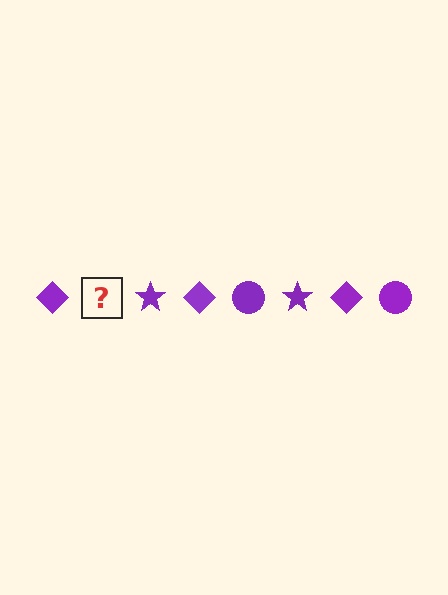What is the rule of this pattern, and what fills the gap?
The rule is that the pattern cycles through diamond, circle, star shapes in purple. The gap should be filled with a purple circle.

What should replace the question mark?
The question mark should be replaced with a purple circle.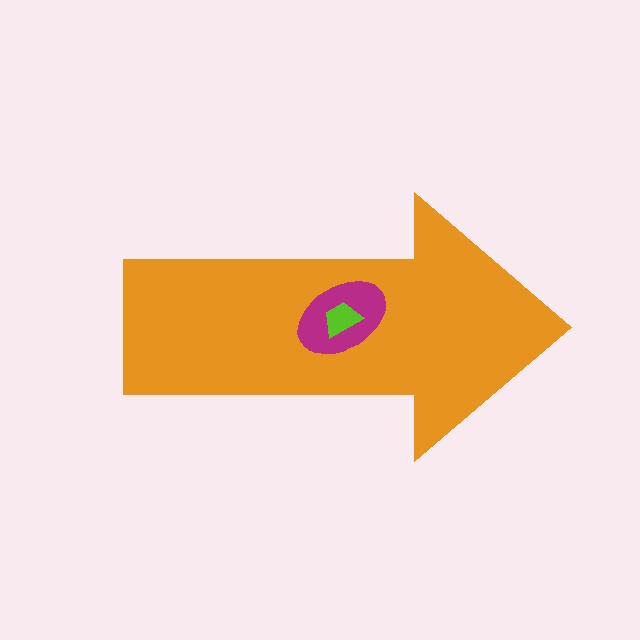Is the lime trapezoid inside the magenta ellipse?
Yes.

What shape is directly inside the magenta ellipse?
The lime trapezoid.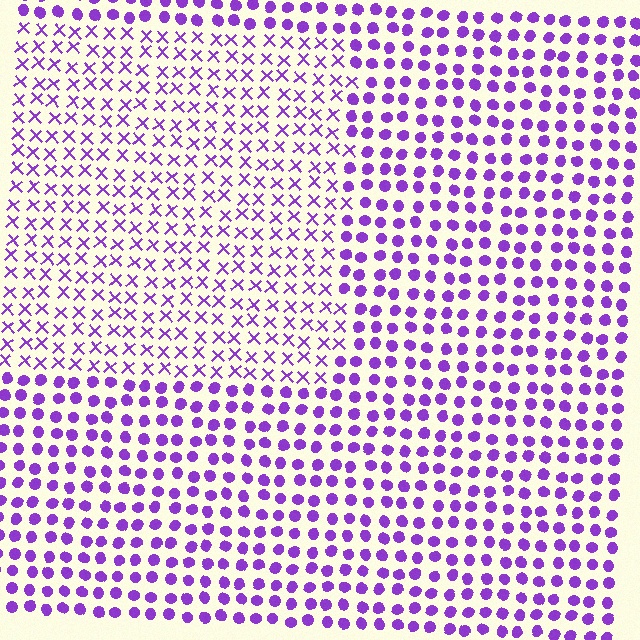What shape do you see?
I see a rectangle.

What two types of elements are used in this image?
The image uses X marks inside the rectangle region and circles outside it.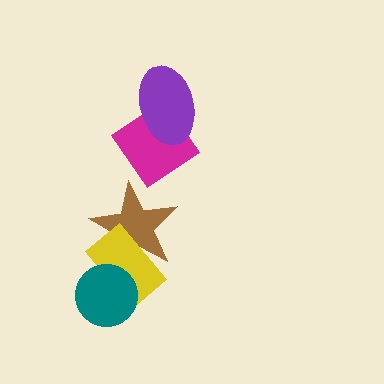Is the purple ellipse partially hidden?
No, no other shape covers it.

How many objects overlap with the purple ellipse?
1 object overlaps with the purple ellipse.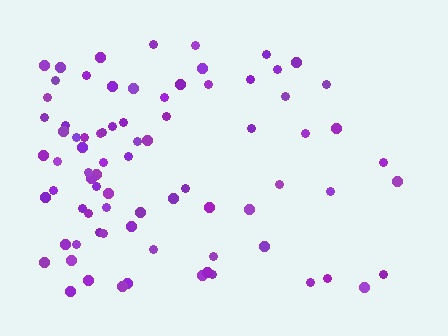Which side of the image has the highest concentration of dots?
The left.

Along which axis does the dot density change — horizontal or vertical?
Horizontal.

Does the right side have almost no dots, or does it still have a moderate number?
Still a moderate number, just noticeably fewer than the left.